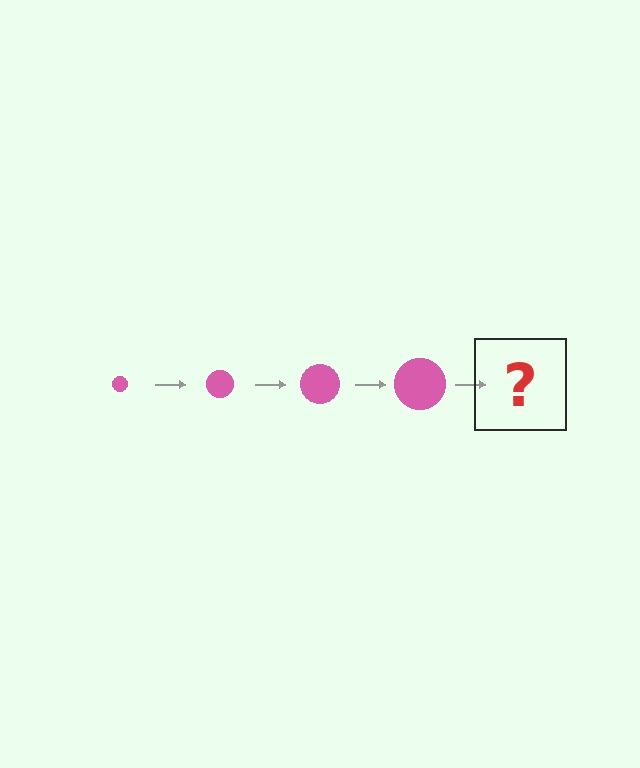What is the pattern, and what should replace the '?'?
The pattern is that the circle gets progressively larger each step. The '?' should be a pink circle, larger than the previous one.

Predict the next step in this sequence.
The next step is a pink circle, larger than the previous one.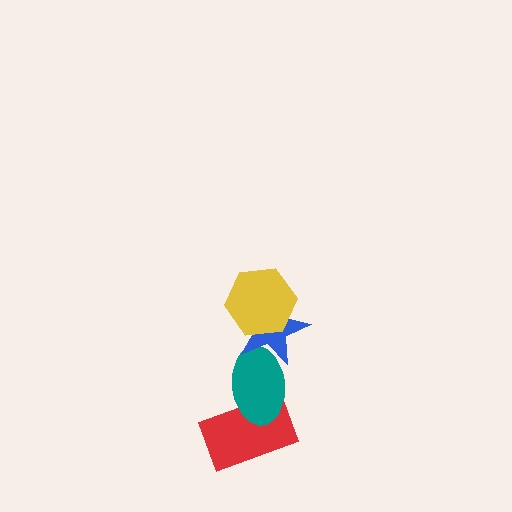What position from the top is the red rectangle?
The red rectangle is 4th from the top.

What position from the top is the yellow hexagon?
The yellow hexagon is 1st from the top.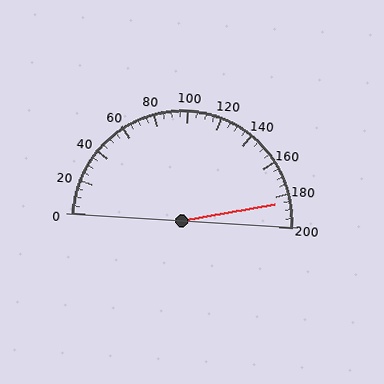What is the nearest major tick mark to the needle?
The nearest major tick mark is 180.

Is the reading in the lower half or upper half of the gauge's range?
The reading is in the upper half of the range (0 to 200).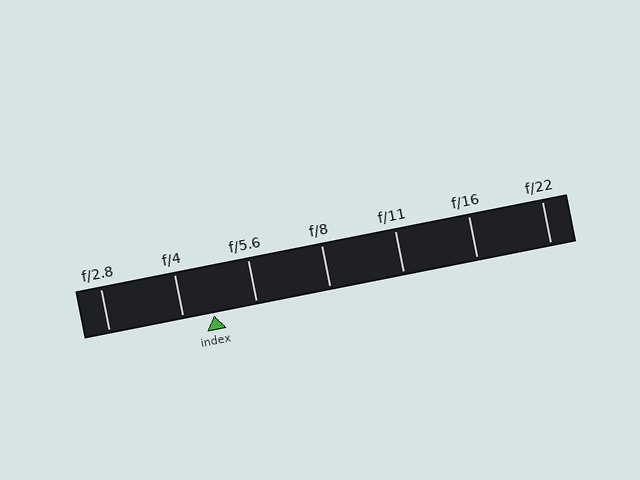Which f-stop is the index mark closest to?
The index mark is closest to f/4.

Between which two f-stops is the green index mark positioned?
The index mark is between f/4 and f/5.6.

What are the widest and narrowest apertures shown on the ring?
The widest aperture shown is f/2.8 and the narrowest is f/22.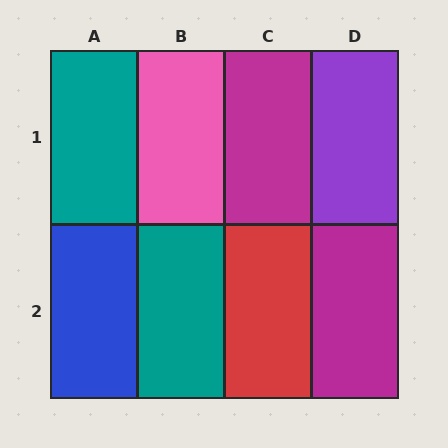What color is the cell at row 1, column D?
Purple.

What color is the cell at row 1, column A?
Teal.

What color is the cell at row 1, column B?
Pink.